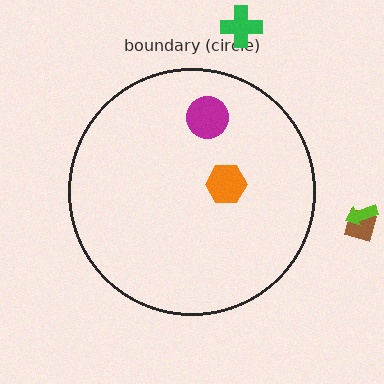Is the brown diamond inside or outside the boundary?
Outside.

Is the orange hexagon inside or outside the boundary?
Inside.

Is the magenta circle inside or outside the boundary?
Inside.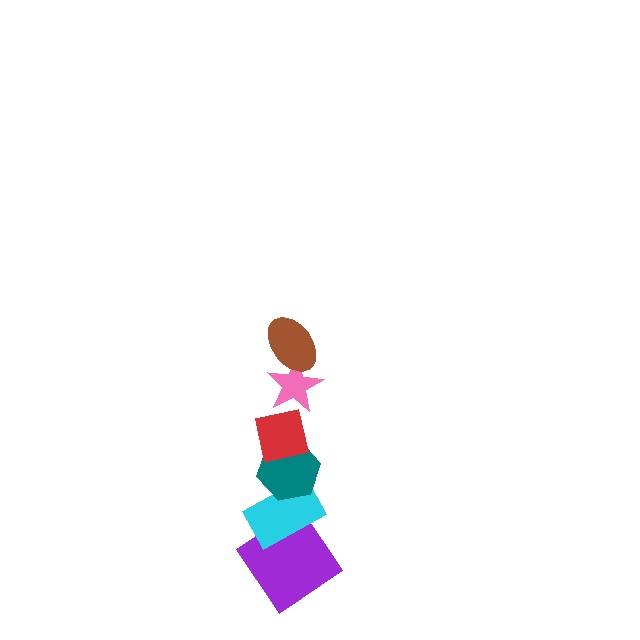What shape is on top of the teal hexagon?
The red square is on top of the teal hexagon.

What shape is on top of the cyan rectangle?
The teal hexagon is on top of the cyan rectangle.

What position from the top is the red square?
The red square is 3rd from the top.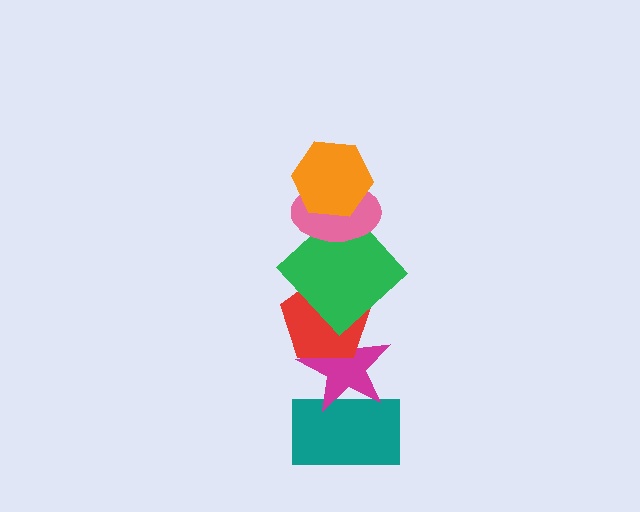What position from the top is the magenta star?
The magenta star is 5th from the top.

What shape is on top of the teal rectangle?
The magenta star is on top of the teal rectangle.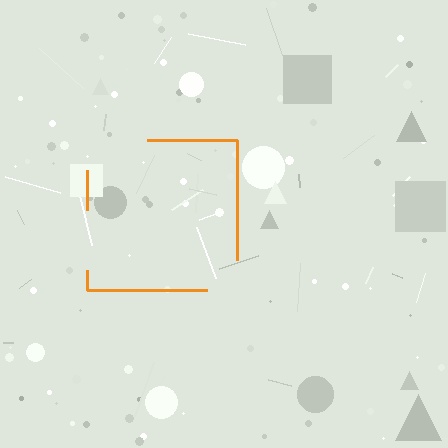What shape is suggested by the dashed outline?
The dashed outline suggests a square.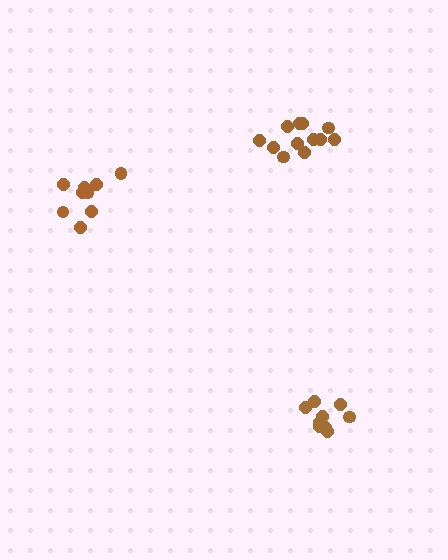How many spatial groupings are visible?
There are 3 spatial groupings.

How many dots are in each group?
Group 1: 9 dots, Group 2: 12 dots, Group 3: 9 dots (30 total).